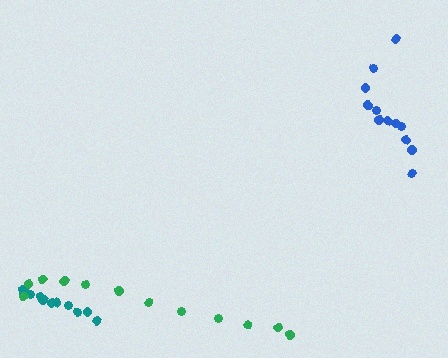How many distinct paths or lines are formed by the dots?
There are 3 distinct paths.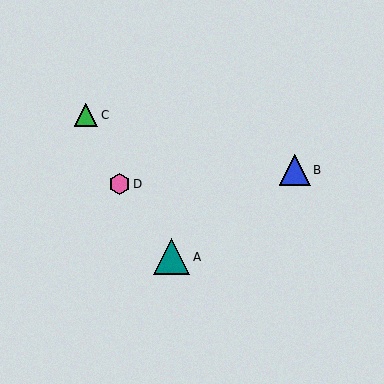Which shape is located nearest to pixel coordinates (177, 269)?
The teal triangle (labeled A) at (172, 256) is nearest to that location.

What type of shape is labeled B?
Shape B is a blue triangle.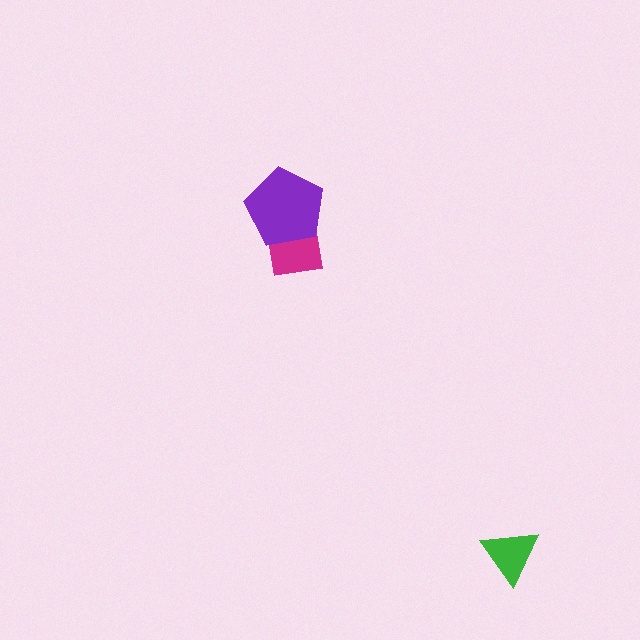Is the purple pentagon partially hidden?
No, no other shape covers it.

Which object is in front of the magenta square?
The purple pentagon is in front of the magenta square.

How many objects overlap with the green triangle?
0 objects overlap with the green triangle.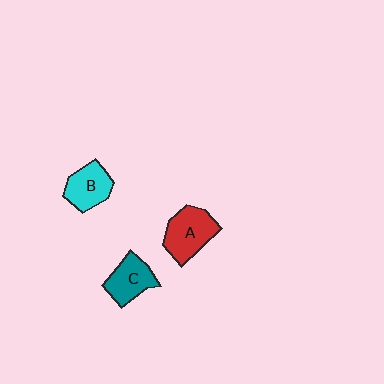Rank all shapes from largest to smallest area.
From largest to smallest: A (red), C (teal), B (cyan).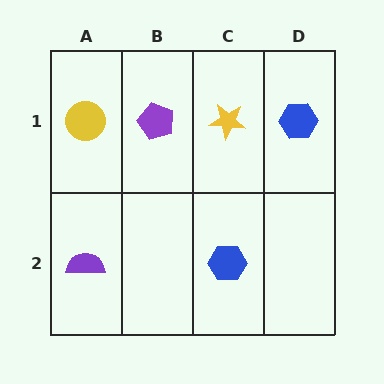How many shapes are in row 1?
4 shapes.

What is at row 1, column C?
A yellow star.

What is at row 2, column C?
A blue hexagon.